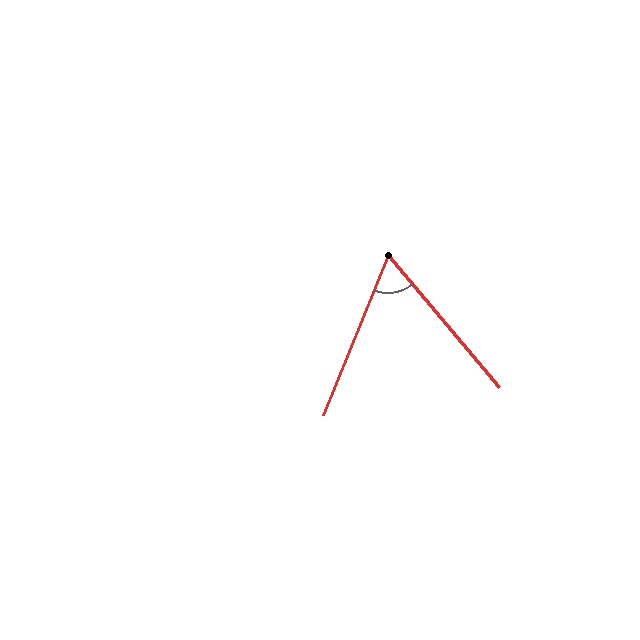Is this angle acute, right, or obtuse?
It is acute.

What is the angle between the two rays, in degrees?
Approximately 62 degrees.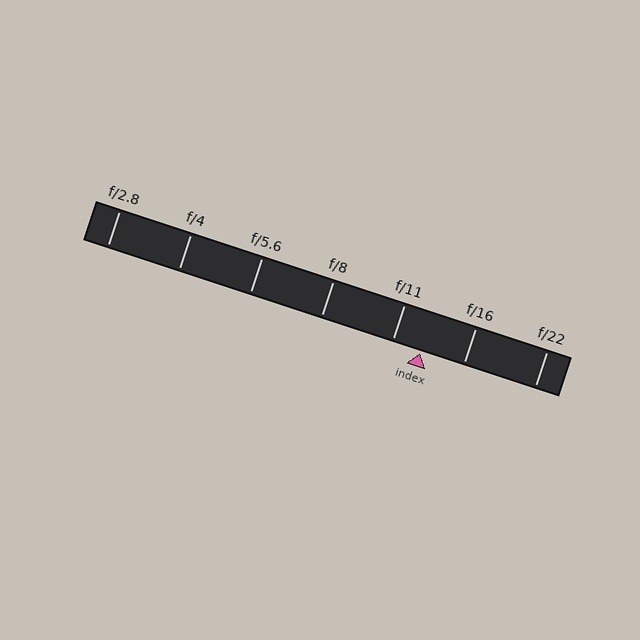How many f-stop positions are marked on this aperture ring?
There are 7 f-stop positions marked.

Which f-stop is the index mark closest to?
The index mark is closest to f/11.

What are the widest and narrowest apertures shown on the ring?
The widest aperture shown is f/2.8 and the narrowest is f/22.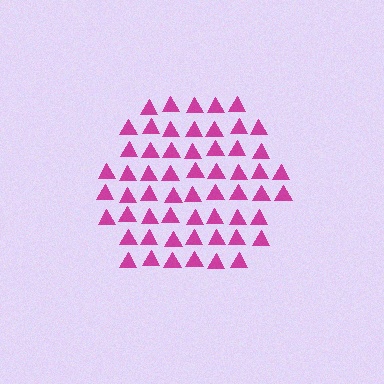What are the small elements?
The small elements are triangles.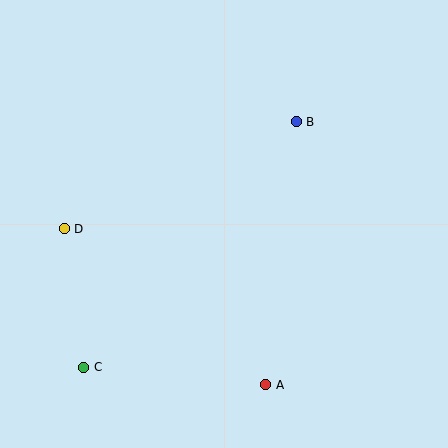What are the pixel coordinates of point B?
Point B is at (296, 122).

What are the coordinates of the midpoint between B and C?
The midpoint between B and C is at (190, 244).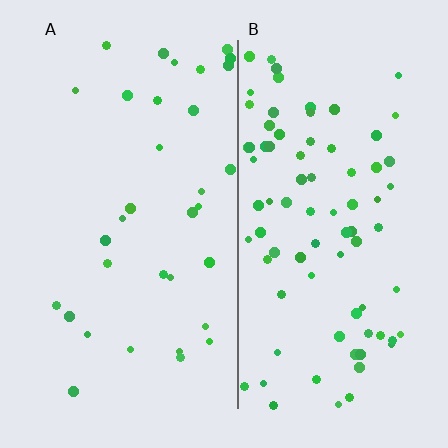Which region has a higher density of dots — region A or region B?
B (the right).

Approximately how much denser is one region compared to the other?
Approximately 2.5× — region B over region A.